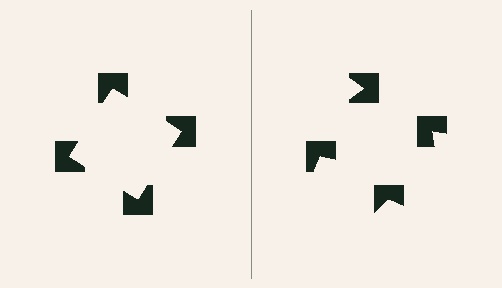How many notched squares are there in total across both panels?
8 — 4 on each side.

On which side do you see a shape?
An illusory square appears on the left side. On the right side the wedge cuts are rotated, so no coherent shape forms.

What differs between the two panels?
The notched squares are positioned identically on both sides; only the wedge orientations differ. On the left they align to a square; on the right they are misaligned.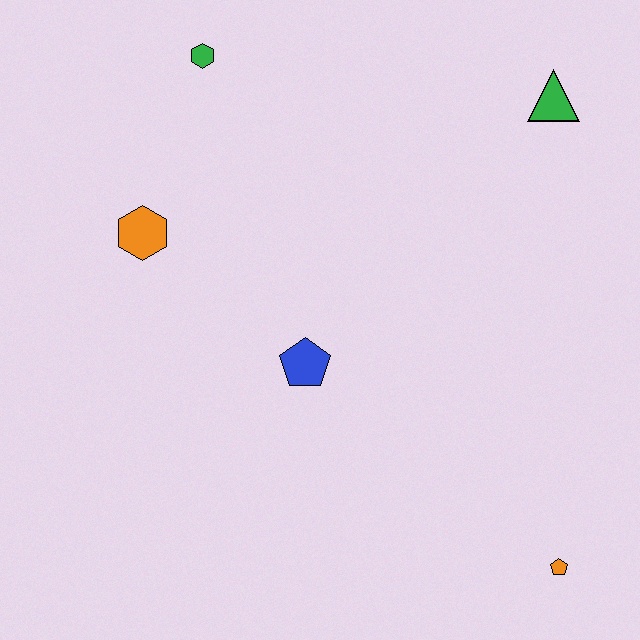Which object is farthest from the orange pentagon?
The green hexagon is farthest from the orange pentagon.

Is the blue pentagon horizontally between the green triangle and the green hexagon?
Yes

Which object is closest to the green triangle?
The green hexagon is closest to the green triangle.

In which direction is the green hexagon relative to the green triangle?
The green hexagon is to the left of the green triangle.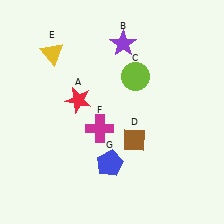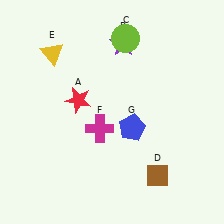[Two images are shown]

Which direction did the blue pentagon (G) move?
The blue pentagon (G) moved up.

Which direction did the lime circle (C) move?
The lime circle (C) moved up.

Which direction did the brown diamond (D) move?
The brown diamond (D) moved down.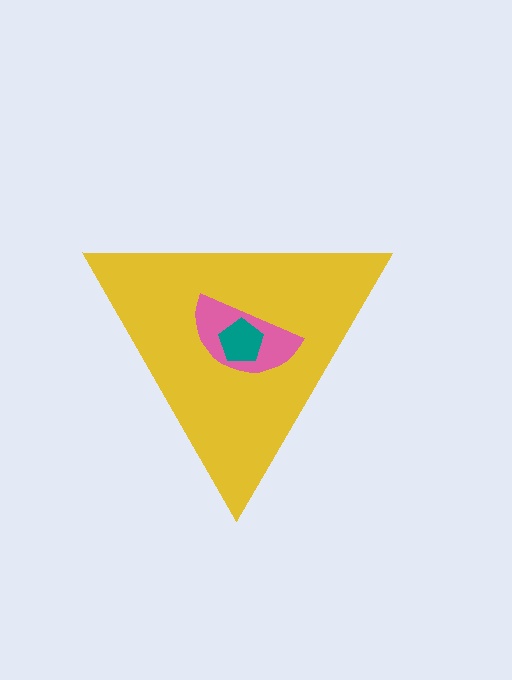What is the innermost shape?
The teal pentagon.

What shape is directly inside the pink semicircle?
The teal pentagon.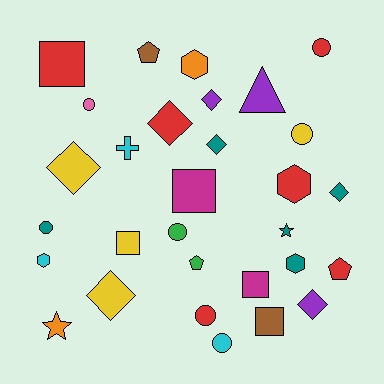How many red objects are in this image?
There are 6 red objects.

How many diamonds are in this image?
There are 7 diamonds.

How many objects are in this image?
There are 30 objects.